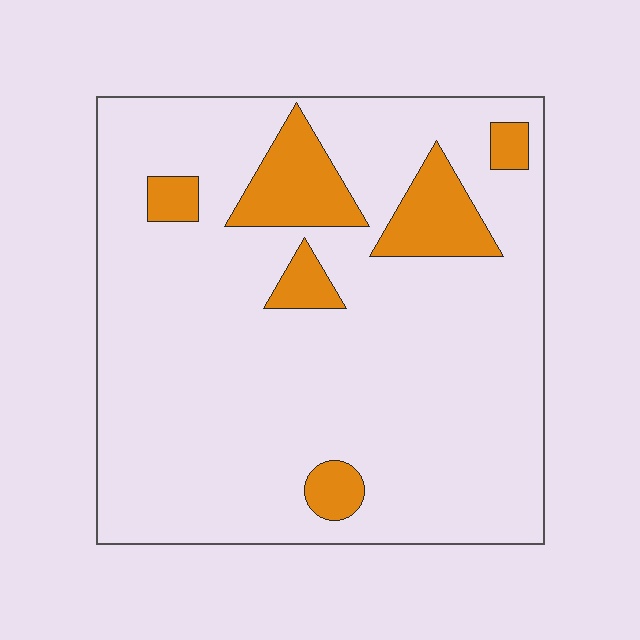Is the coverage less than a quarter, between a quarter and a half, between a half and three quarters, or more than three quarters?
Less than a quarter.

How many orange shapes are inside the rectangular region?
6.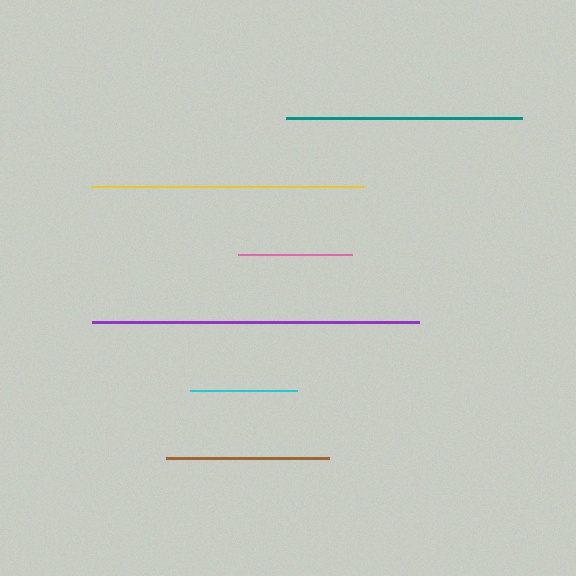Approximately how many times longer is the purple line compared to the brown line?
The purple line is approximately 2.0 times the length of the brown line.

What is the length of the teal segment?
The teal segment is approximately 236 pixels long.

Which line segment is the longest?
The purple line is the longest at approximately 326 pixels.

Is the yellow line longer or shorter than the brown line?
The yellow line is longer than the brown line.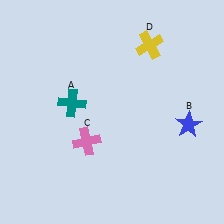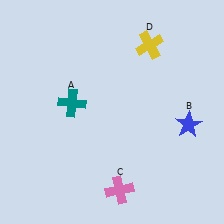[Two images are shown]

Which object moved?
The pink cross (C) moved down.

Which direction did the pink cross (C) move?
The pink cross (C) moved down.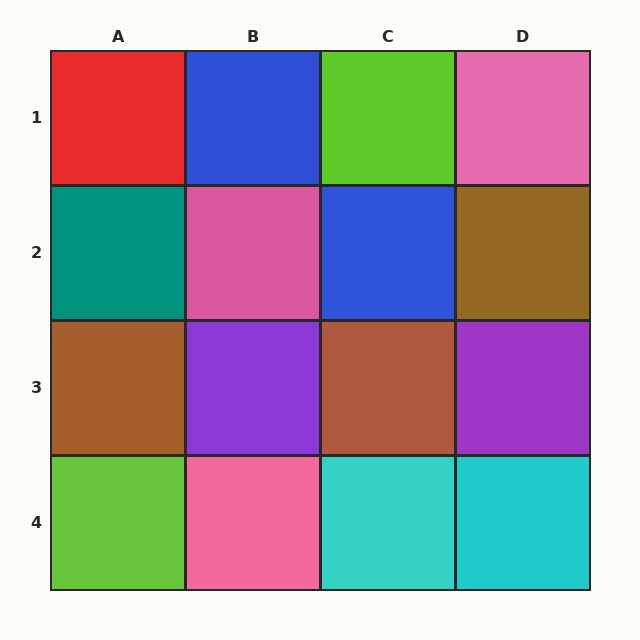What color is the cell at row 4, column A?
Lime.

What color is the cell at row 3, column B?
Purple.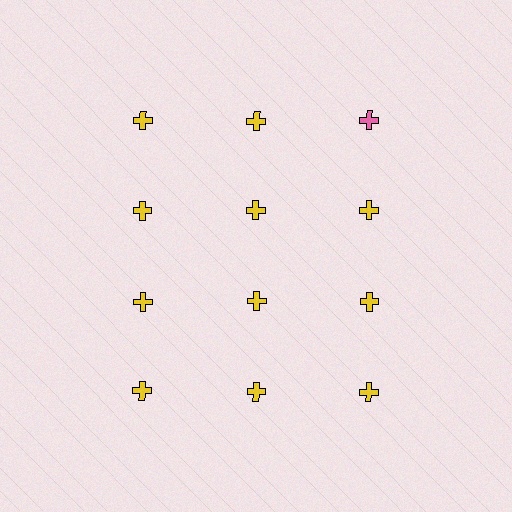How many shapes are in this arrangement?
There are 12 shapes arranged in a grid pattern.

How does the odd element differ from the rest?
It has a different color: pink instead of yellow.